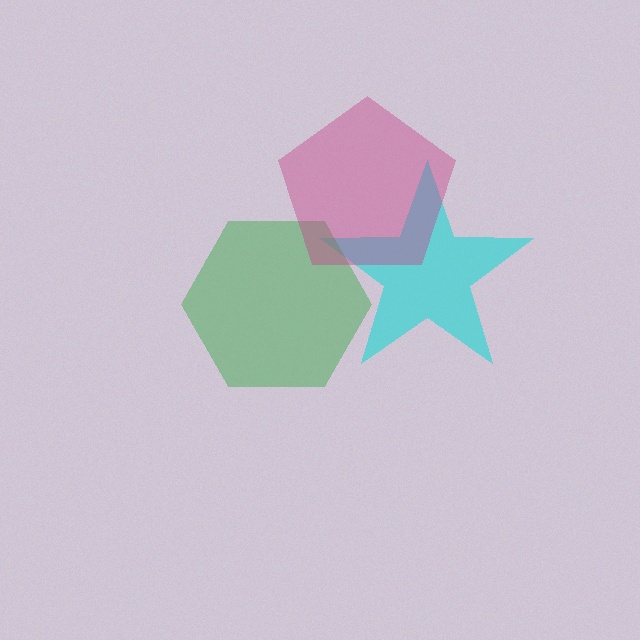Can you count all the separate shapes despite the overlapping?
Yes, there are 3 separate shapes.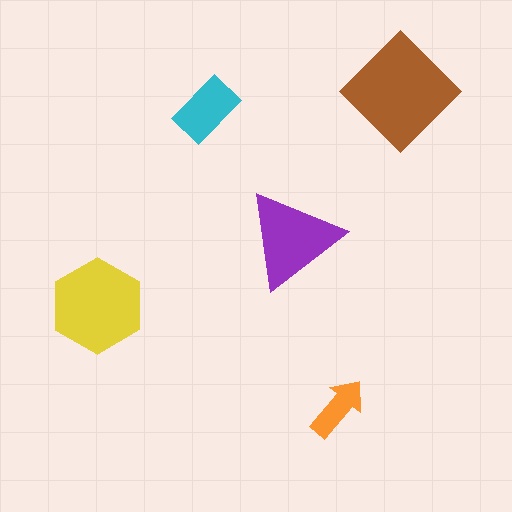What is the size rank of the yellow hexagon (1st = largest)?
2nd.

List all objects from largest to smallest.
The brown diamond, the yellow hexagon, the purple triangle, the cyan rectangle, the orange arrow.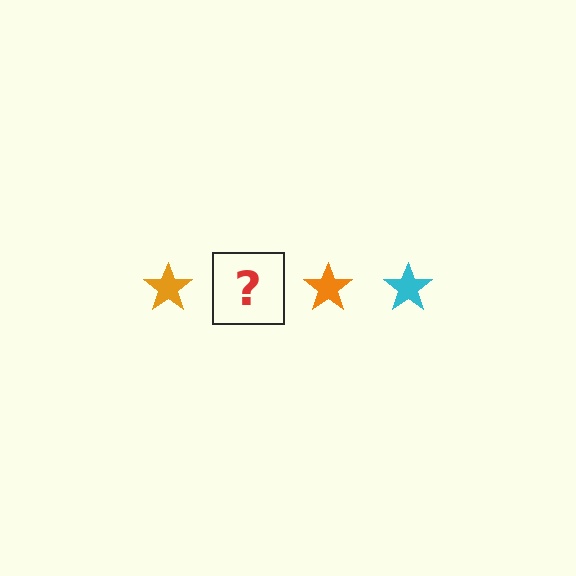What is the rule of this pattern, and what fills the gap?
The rule is that the pattern cycles through orange, cyan stars. The gap should be filled with a cyan star.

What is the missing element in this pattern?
The missing element is a cyan star.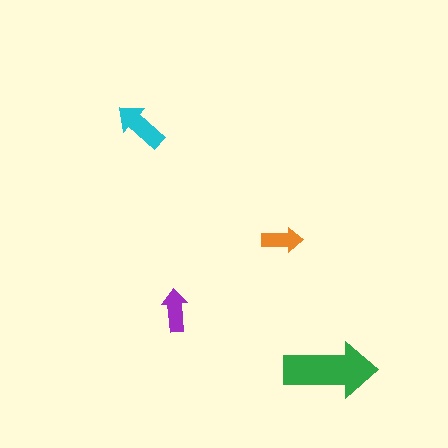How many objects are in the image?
There are 4 objects in the image.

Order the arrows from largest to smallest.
the green one, the cyan one, the purple one, the orange one.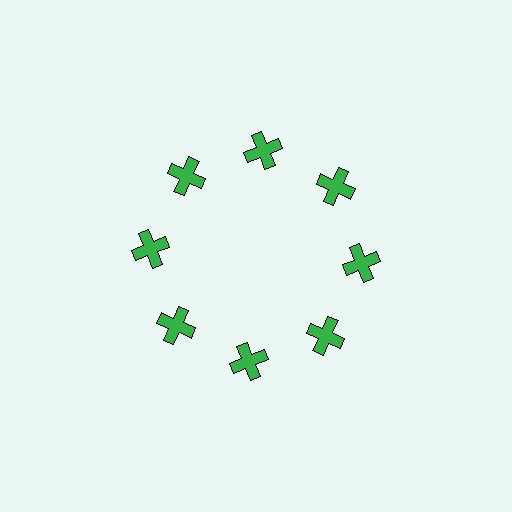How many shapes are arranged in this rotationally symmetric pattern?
There are 8 shapes, arranged in 8 groups of 1.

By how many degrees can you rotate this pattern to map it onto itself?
The pattern maps onto itself every 45 degrees of rotation.